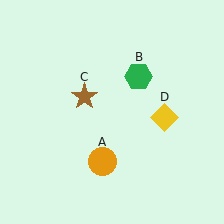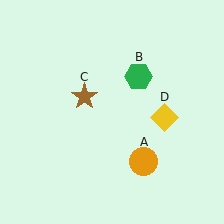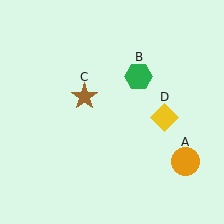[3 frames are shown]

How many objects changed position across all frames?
1 object changed position: orange circle (object A).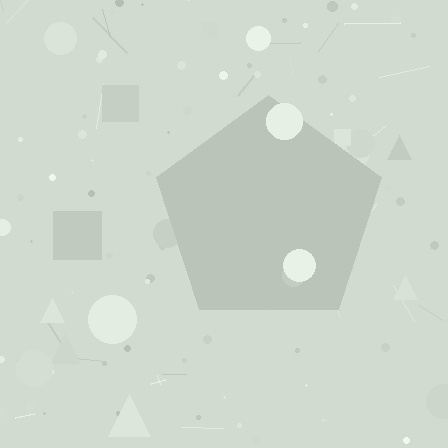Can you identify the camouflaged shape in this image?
The camouflaged shape is a pentagon.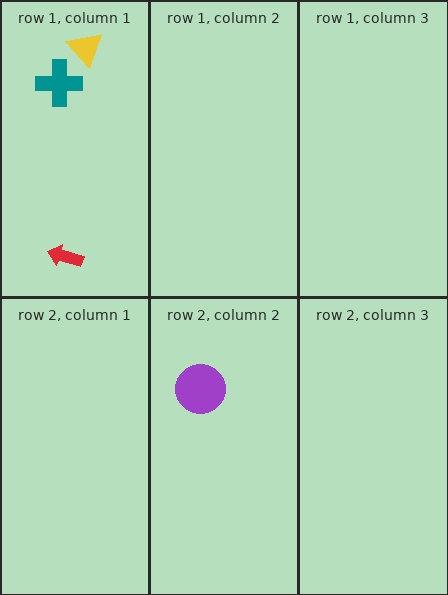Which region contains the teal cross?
The row 1, column 1 region.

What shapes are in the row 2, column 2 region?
The purple circle.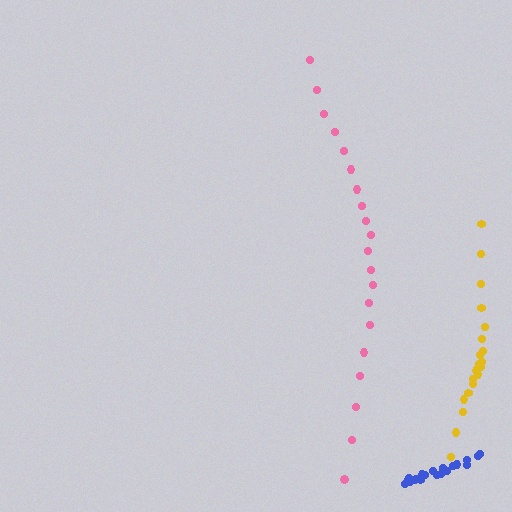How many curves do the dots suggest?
There are 3 distinct paths.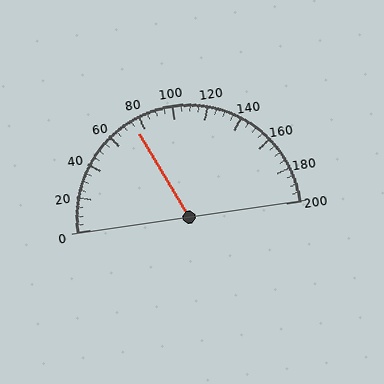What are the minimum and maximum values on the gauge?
The gauge ranges from 0 to 200.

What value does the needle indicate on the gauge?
The needle indicates approximately 75.